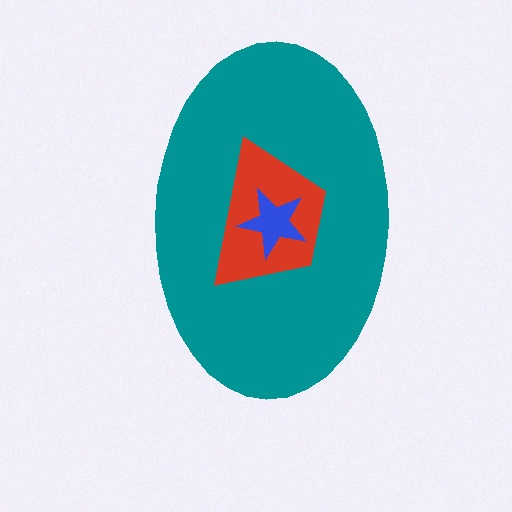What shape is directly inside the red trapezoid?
The blue star.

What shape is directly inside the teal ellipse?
The red trapezoid.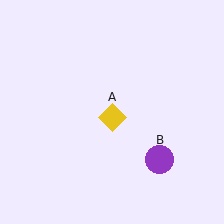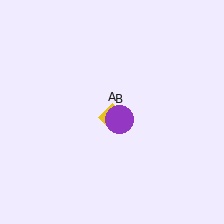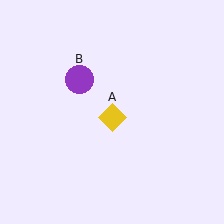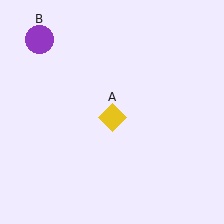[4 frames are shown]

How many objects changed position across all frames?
1 object changed position: purple circle (object B).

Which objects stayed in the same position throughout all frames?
Yellow diamond (object A) remained stationary.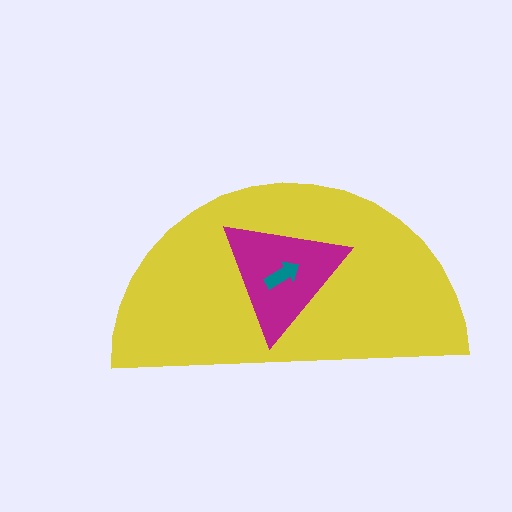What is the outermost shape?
The yellow semicircle.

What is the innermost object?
The teal arrow.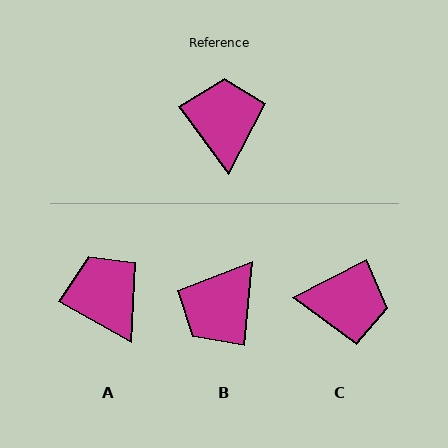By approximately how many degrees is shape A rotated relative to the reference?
Approximately 24 degrees counter-clockwise.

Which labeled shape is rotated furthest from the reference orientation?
B, about 139 degrees away.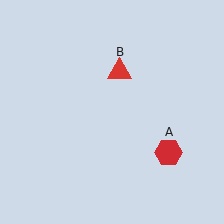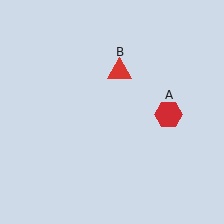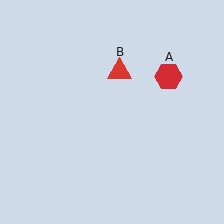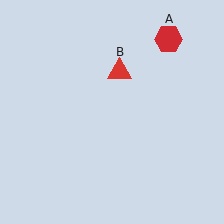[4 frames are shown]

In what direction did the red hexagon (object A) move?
The red hexagon (object A) moved up.